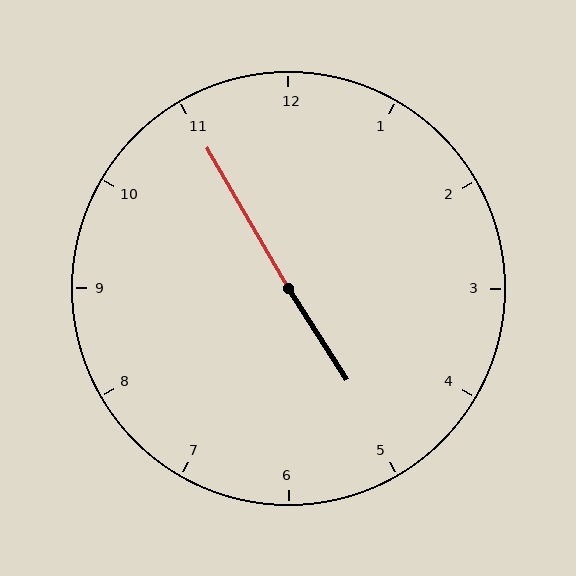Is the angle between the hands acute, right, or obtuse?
It is obtuse.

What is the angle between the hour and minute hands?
Approximately 178 degrees.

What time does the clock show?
4:55.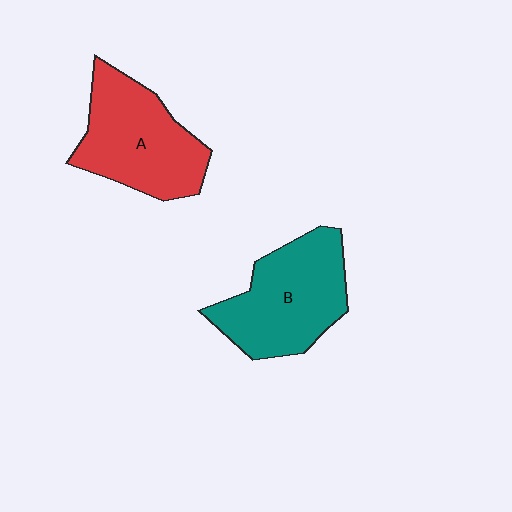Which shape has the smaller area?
Shape A (red).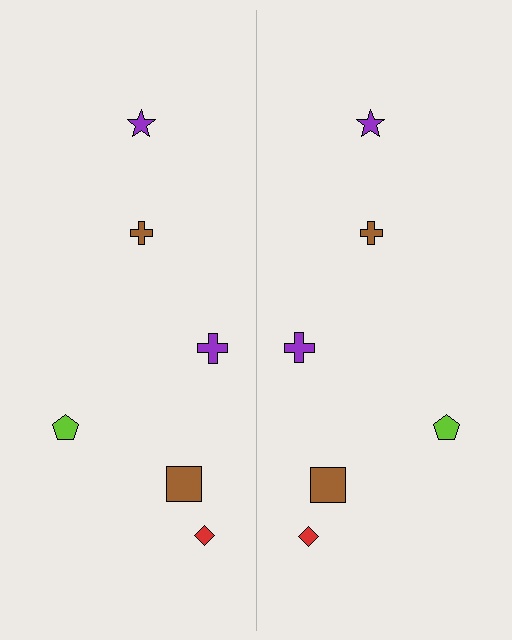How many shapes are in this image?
There are 12 shapes in this image.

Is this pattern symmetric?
Yes, this pattern has bilateral (reflection) symmetry.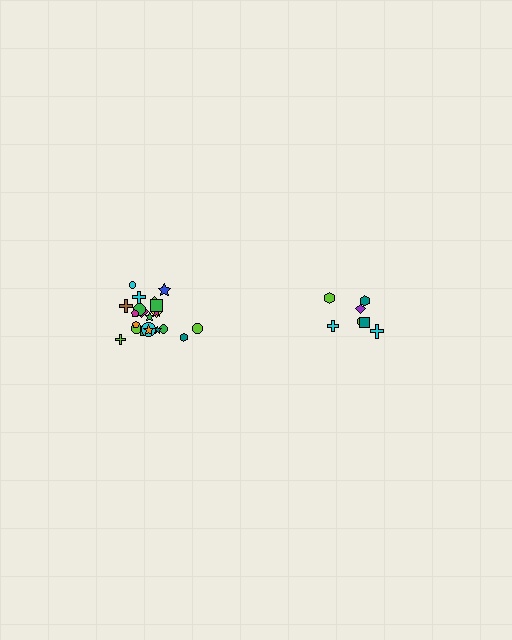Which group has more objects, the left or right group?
The left group.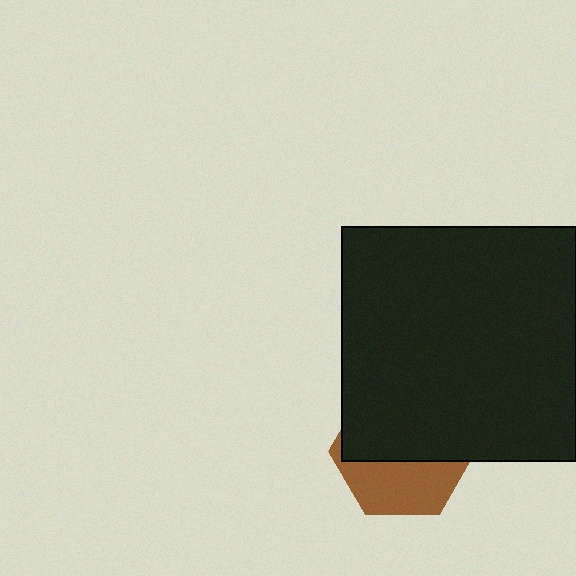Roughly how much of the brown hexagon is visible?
A small part of it is visible (roughly 42%).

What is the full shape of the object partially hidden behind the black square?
The partially hidden object is a brown hexagon.